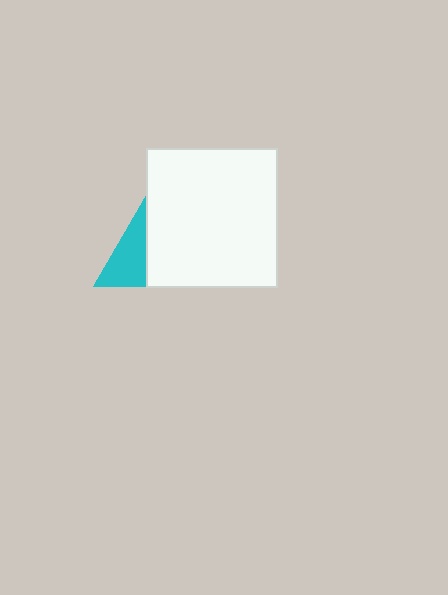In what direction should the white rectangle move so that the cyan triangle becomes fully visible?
The white rectangle should move right. That is the shortest direction to clear the overlap and leave the cyan triangle fully visible.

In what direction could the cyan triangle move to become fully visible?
The cyan triangle could move left. That would shift it out from behind the white rectangle entirely.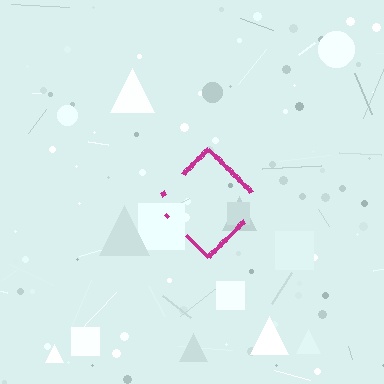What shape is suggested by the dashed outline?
The dashed outline suggests a diamond.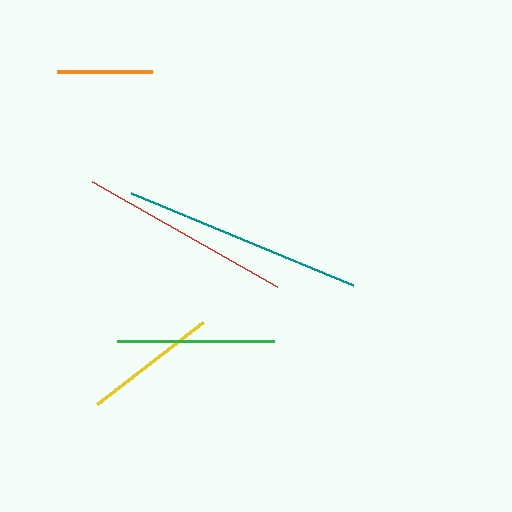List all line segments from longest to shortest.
From longest to shortest: teal, red, green, yellow, orange.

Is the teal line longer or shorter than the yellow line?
The teal line is longer than the yellow line.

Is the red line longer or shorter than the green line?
The red line is longer than the green line.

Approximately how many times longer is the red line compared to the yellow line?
The red line is approximately 1.6 times the length of the yellow line.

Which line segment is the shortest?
The orange line is the shortest at approximately 96 pixels.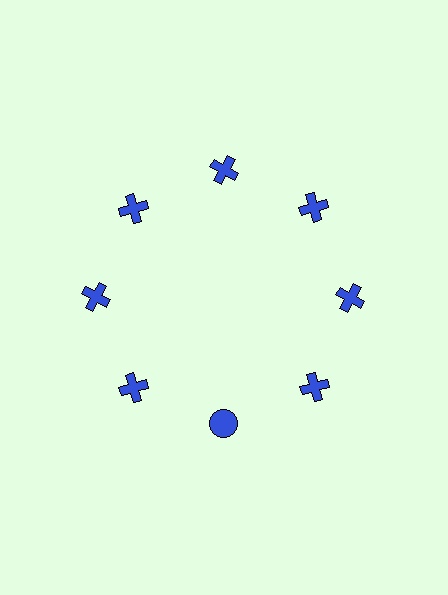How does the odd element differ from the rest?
It has a different shape: circle instead of cross.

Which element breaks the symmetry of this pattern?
The blue circle at roughly the 6 o'clock position breaks the symmetry. All other shapes are blue crosses.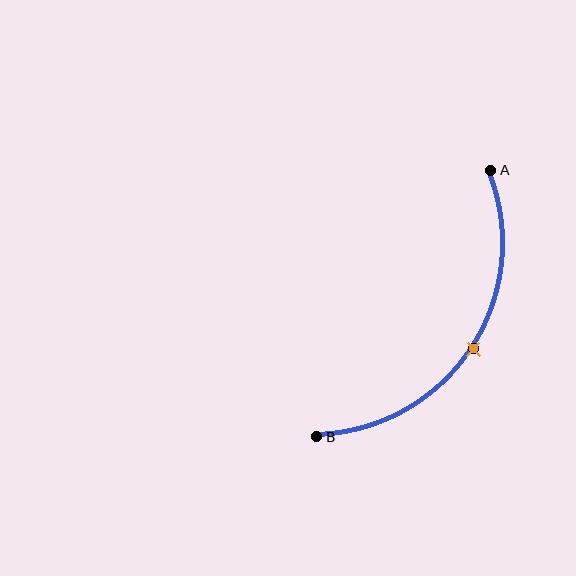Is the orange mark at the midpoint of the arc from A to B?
Yes. The orange mark lies on the arc at equal arc-length from both A and B — it is the arc midpoint.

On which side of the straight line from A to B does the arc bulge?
The arc bulges to the right of the straight line connecting A and B.